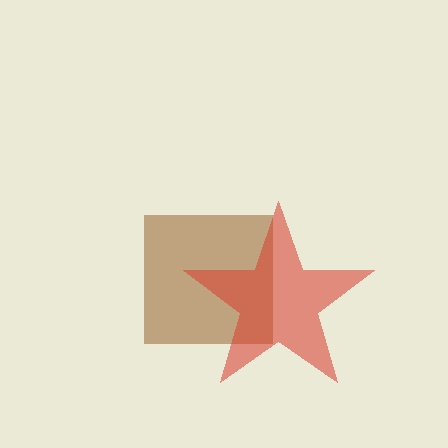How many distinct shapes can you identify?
There are 2 distinct shapes: a brown square, a red star.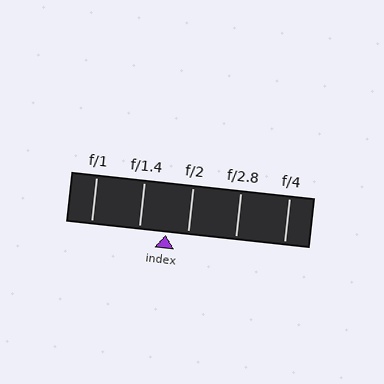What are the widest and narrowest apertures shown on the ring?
The widest aperture shown is f/1 and the narrowest is f/4.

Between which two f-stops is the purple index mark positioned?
The index mark is between f/1.4 and f/2.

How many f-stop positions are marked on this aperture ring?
There are 5 f-stop positions marked.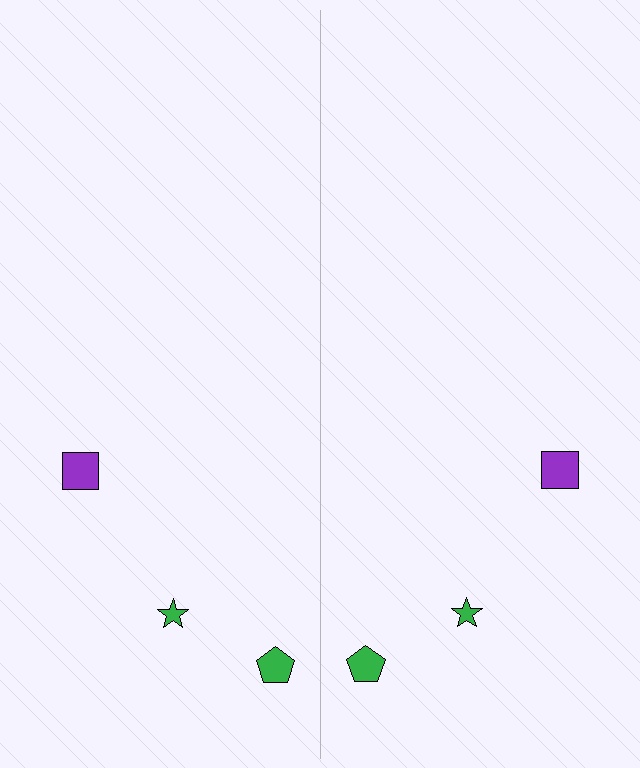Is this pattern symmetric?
Yes, this pattern has bilateral (reflection) symmetry.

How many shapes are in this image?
There are 6 shapes in this image.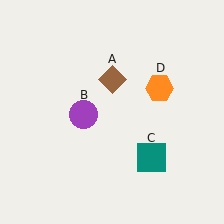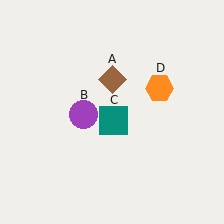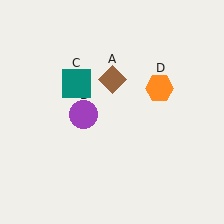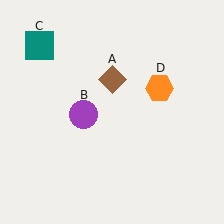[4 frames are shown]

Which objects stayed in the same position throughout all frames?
Brown diamond (object A) and purple circle (object B) and orange hexagon (object D) remained stationary.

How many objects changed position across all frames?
1 object changed position: teal square (object C).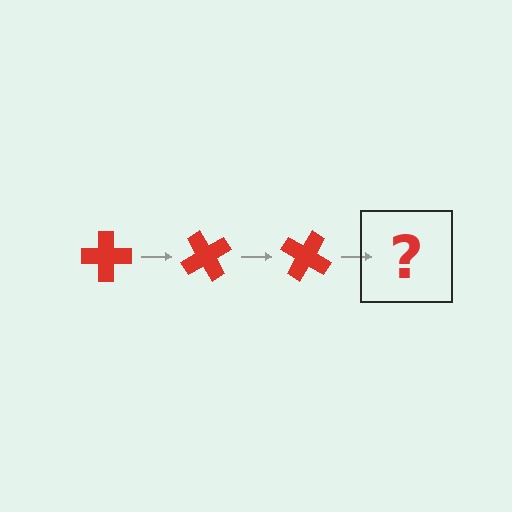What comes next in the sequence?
The next element should be a red cross rotated 180 degrees.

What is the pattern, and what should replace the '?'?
The pattern is that the cross rotates 60 degrees each step. The '?' should be a red cross rotated 180 degrees.